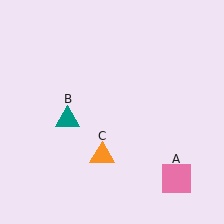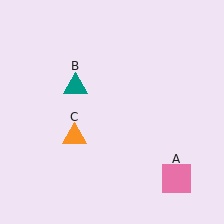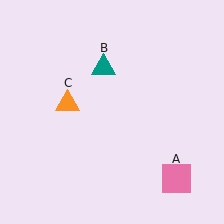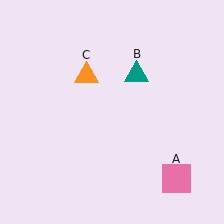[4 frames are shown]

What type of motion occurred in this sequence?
The teal triangle (object B), orange triangle (object C) rotated clockwise around the center of the scene.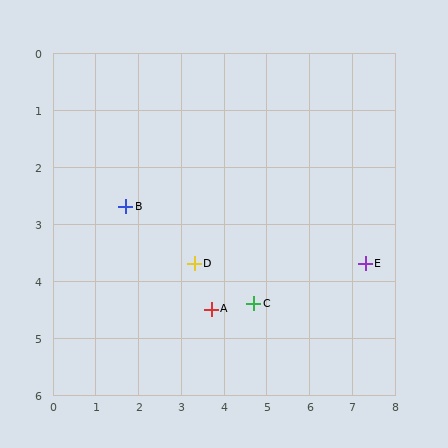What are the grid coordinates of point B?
Point B is at approximately (1.7, 2.7).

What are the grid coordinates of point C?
Point C is at approximately (4.7, 4.4).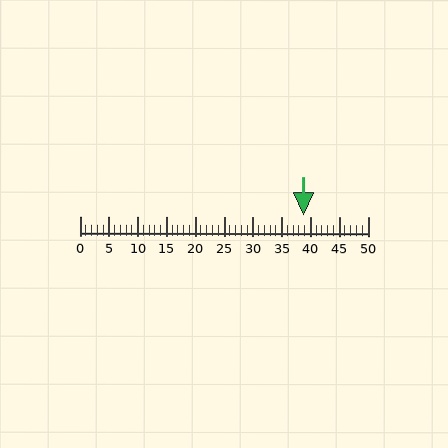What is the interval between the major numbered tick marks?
The major tick marks are spaced 5 units apart.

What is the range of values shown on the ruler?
The ruler shows values from 0 to 50.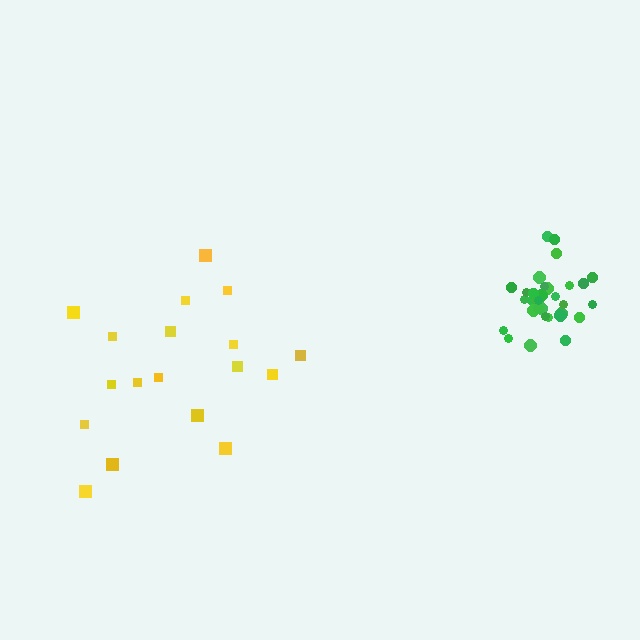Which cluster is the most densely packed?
Green.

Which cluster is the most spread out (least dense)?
Yellow.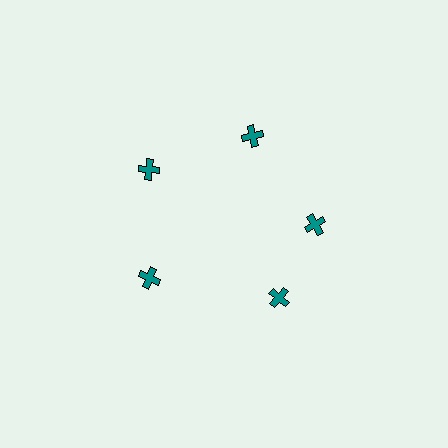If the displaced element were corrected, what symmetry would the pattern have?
It would have 5-fold rotational symmetry — the pattern would map onto itself every 72 degrees.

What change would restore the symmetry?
The symmetry would be restored by rotating it back into even spacing with its neighbors so that all 5 crosses sit at equal angles and equal distance from the center.